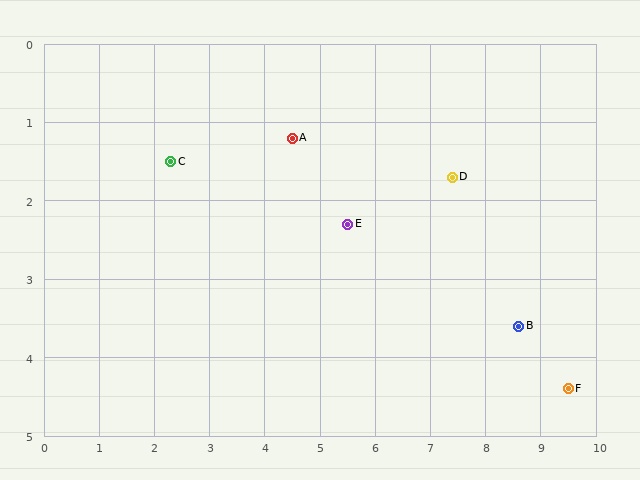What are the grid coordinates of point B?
Point B is at approximately (8.6, 3.6).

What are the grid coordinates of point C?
Point C is at approximately (2.3, 1.5).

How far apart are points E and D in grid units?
Points E and D are about 2.0 grid units apart.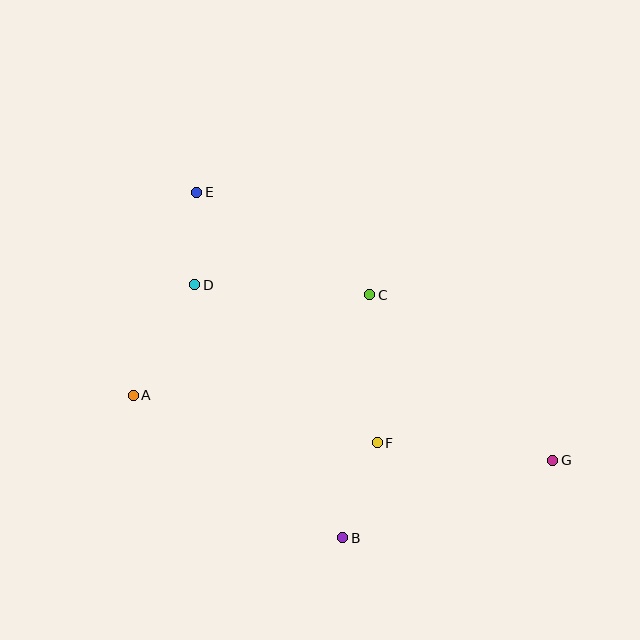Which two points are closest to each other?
Points D and E are closest to each other.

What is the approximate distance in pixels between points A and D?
The distance between A and D is approximately 126 pixels.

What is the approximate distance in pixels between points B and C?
The distance between B and C is approximately 244 pixels.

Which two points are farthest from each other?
Points E and G are farthest from each other.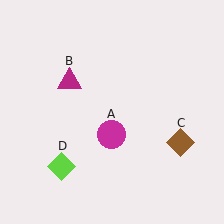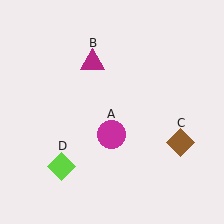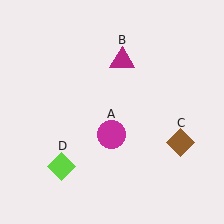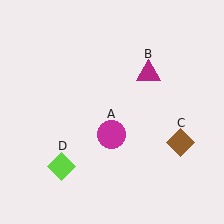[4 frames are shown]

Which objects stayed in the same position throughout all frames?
Magenta circle (object A) and brown diamond (object C) and lime diamond (object D) remained stationary.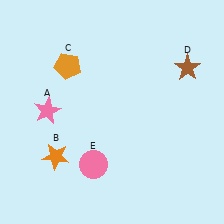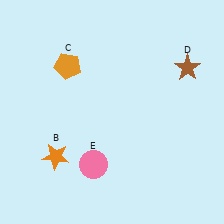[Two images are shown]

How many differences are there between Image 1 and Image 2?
There is 1 difference between the two images.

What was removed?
The pink star (A) was removed in Image 2.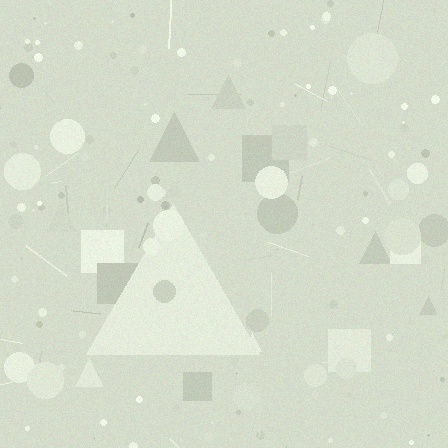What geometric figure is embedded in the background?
A triangle is embedded in the background.